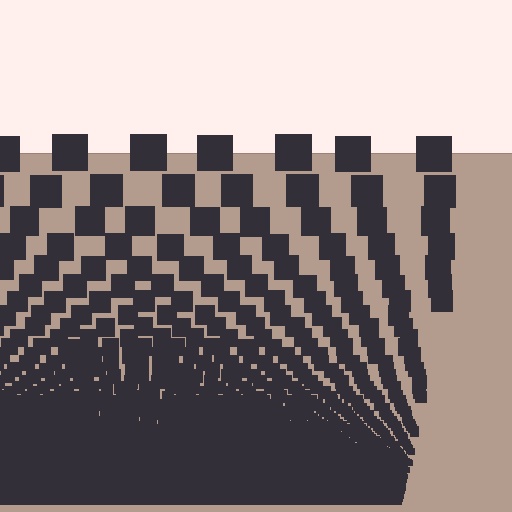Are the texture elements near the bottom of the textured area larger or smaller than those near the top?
Smaller. The gradient is inverted — elements near the bottom are smaller and denser.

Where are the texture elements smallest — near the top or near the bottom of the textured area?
Near the bottom.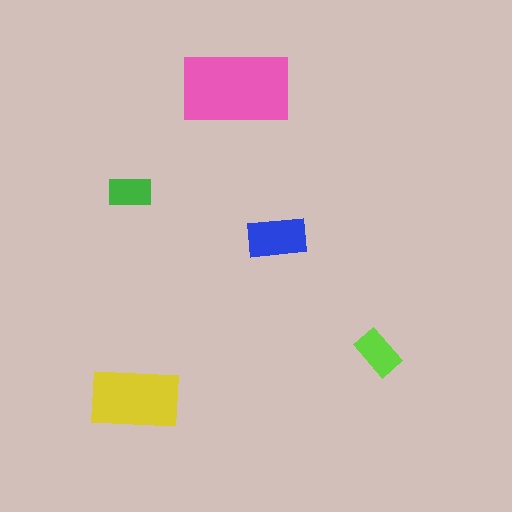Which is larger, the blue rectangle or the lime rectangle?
The blue one.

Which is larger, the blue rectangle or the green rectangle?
The blue one.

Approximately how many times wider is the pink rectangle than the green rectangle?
About 2.5 times wider.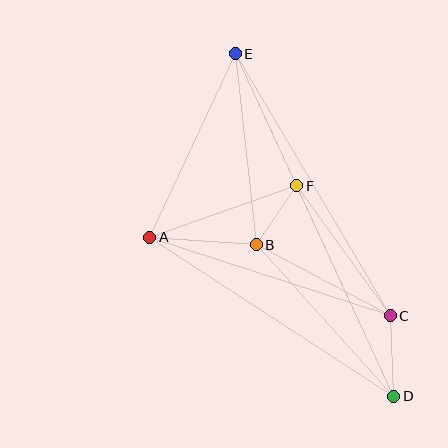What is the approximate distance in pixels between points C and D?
The distance between C and D is approximately 80 pixels.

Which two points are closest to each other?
Points B and F are closest to each other.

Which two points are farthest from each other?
Points D and E are farthest from each other.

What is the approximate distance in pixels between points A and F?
The distance between A and F is approximately 156 pixels.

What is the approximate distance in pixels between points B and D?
The distance between B and D is approximately 204 pixels.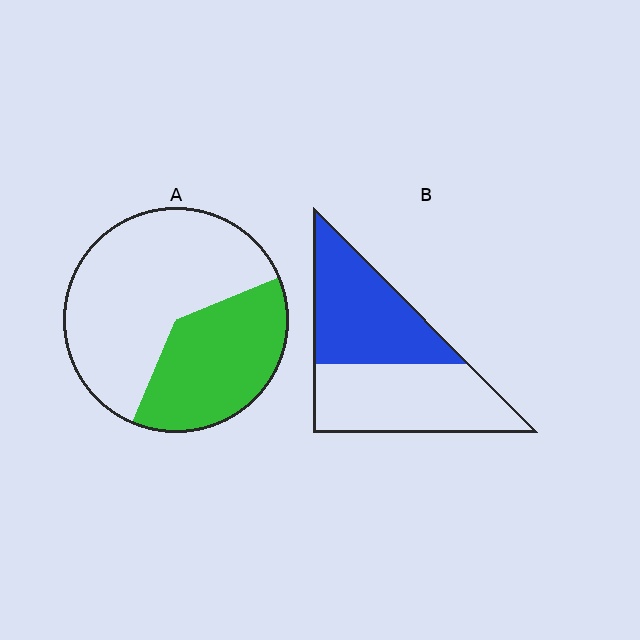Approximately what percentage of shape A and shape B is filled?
A is approximately 40% and B is approximately 50%.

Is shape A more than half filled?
No.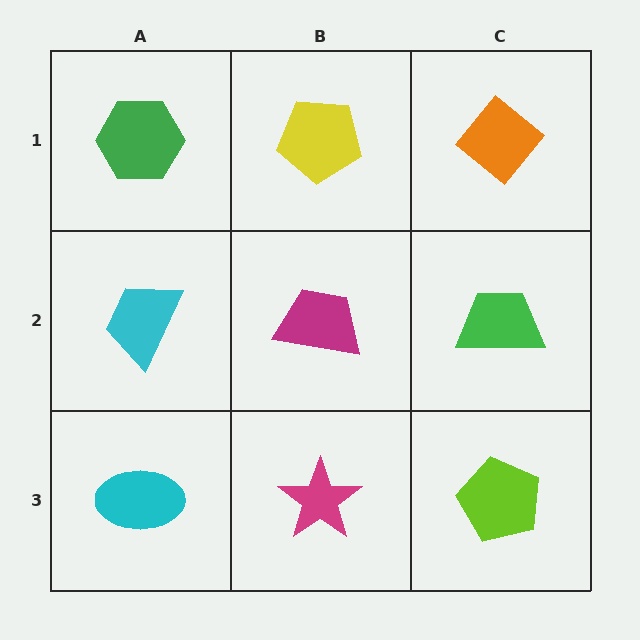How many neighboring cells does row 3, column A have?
2.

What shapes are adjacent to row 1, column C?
A green trapezoid (row 2, column C), a yellow pentagon (row 1, column B).